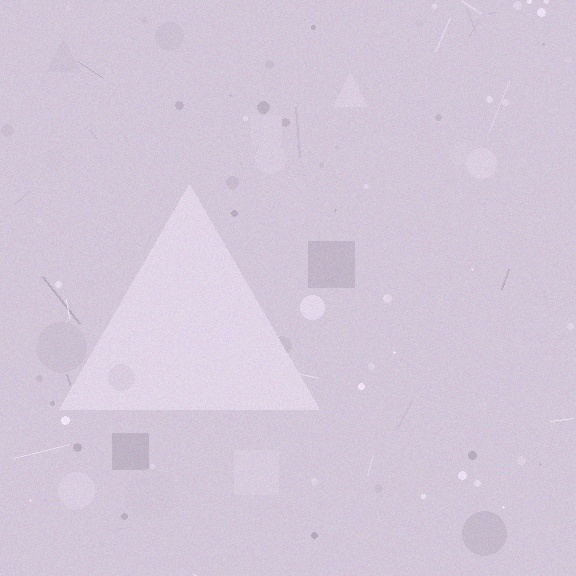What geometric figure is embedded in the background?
A triangle is embedded in the background.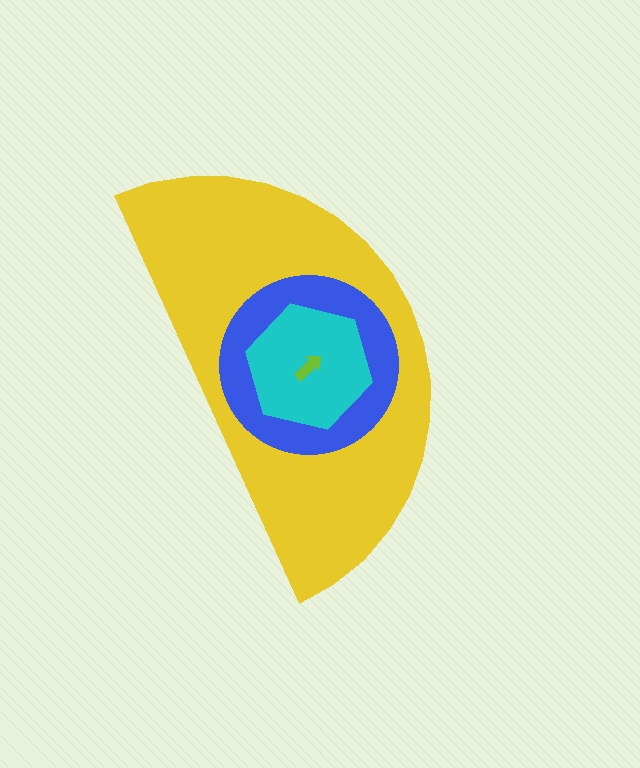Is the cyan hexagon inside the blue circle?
Yes.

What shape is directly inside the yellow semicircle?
The blue circle.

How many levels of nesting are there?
4.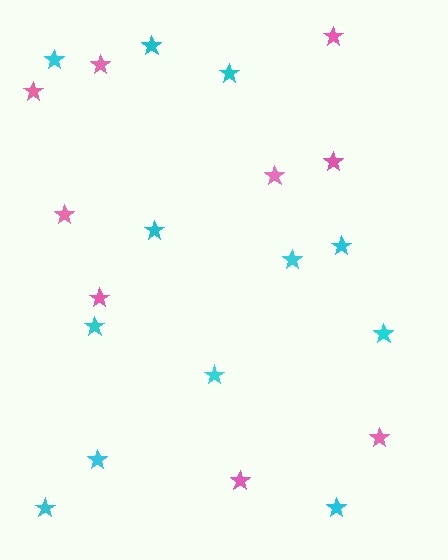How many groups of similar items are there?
There are 2 groups: one group of cyan stars (12) and one group of pink stars (9).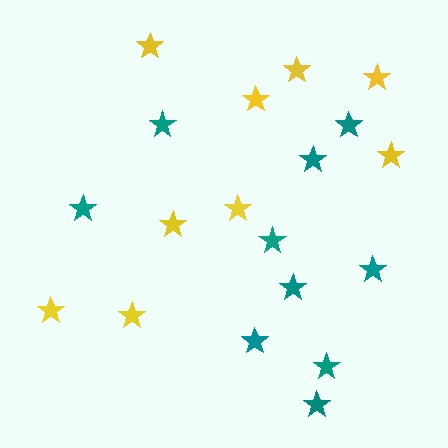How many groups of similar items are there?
There are 2 groups: one group of yellow stars (9) and one group of teal stars (10).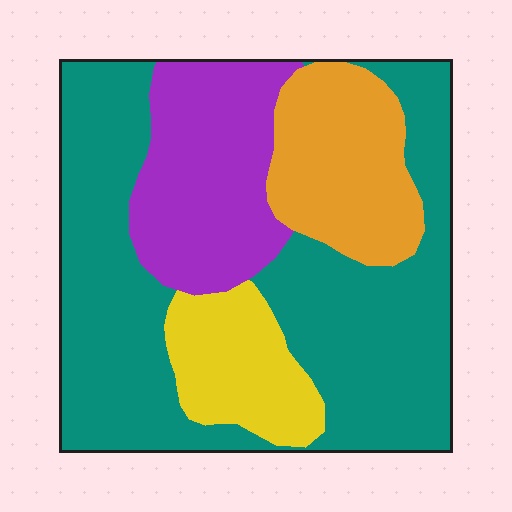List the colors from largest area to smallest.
From largest to smallest: teal, purple, orange, yellow.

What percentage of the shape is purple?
Purple takes up less than a quarter of the shape.